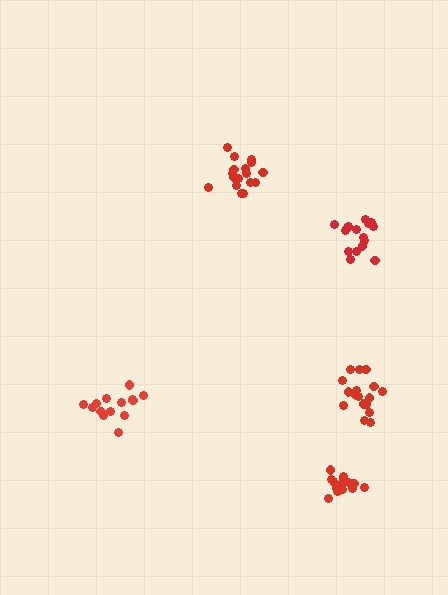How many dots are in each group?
Group 1: 14 dots, Group 2: 18 dots, Group 3: 16 dots, Group 4: 16 dots, Group 5: 17 dots (81 total).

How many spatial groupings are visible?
There are 5 spatial groupings.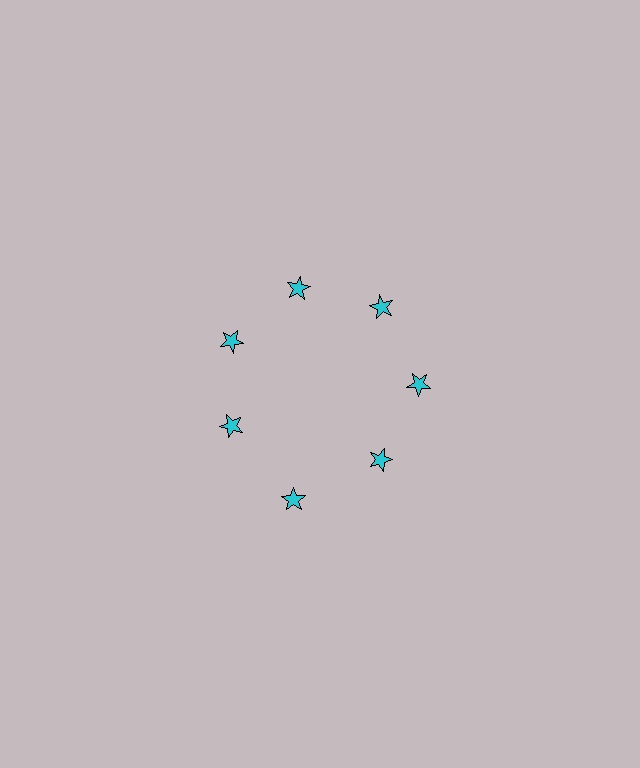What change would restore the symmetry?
The symmetry would be restored by moving it inward, back onto the ring so that all 7 stars sit at equal angles and equal distance from the center.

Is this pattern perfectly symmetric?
No. The 7 cyan stars are arranged in a ring, but one element near the 6 o'clock position is pushed outward from the center, breaking the 7-fold rotational symmetry.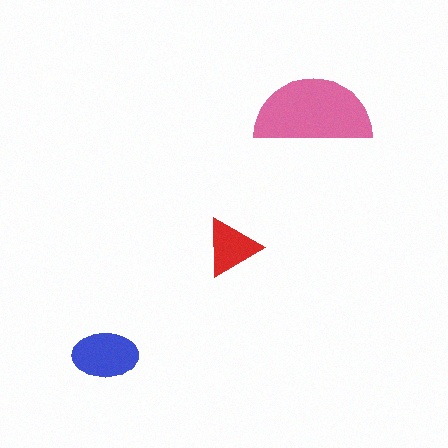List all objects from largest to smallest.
The pink semicircle, the blue ellipse, the red triangle.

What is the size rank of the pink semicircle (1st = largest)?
1st.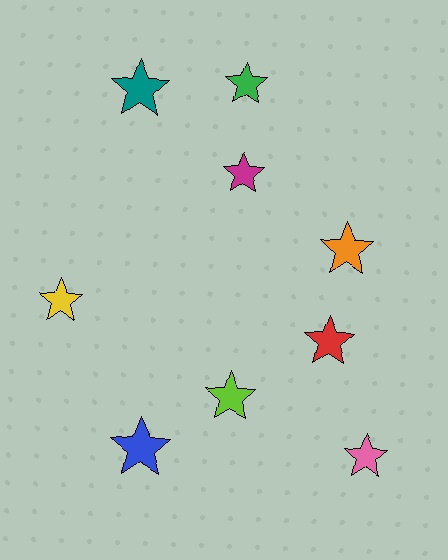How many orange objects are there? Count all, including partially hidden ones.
There is 1 orange object.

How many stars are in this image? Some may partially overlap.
There are 9 stars.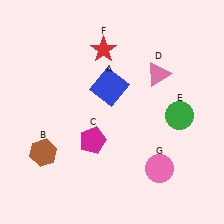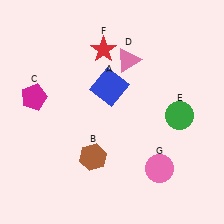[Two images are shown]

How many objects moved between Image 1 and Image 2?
3 objects moved between the two images.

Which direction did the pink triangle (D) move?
The pink triangle (D) moved left.